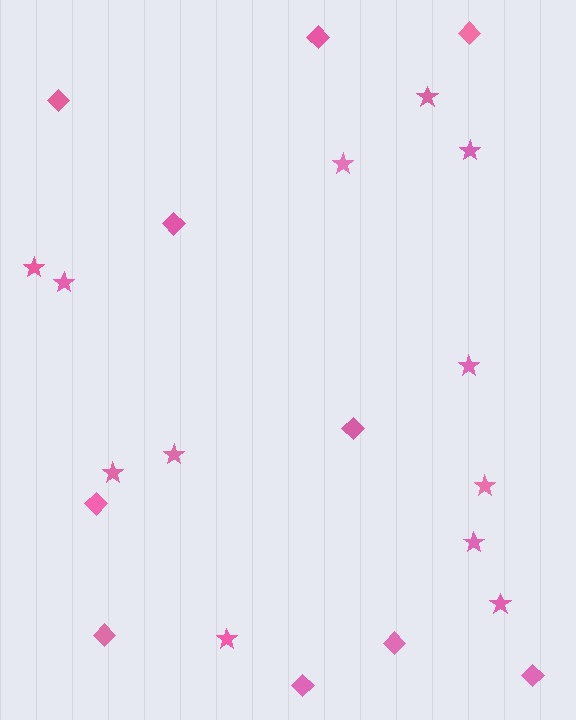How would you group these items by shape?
There are 2 groups: one group of diamonds (10) and one group of stars (12).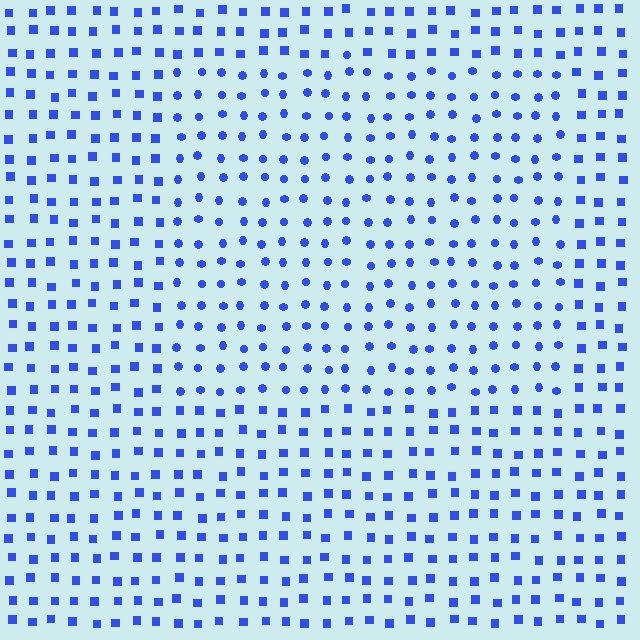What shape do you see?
I see a rectangle.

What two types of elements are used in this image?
The image uses circles inside the rectangle region and squares outside it.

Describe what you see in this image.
The image is filled with small blue elements arranged in a uniform grid. A rectangle-shaped region contains circles, while the surrounding area contains squares. The boundary is defined purely by the change in element shape.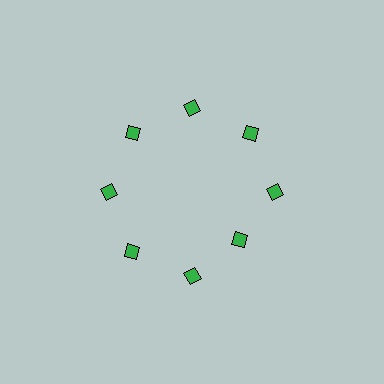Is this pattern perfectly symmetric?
No. The 8 green diamonds are arranged in a ring, but one element near the 4 o'clock position is pulled inward toward the center, breaking the 8-fold rotational symmetry.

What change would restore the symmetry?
The symmetry would be restored by moving it outward, back onto the ring so that all 8 diamonds sit at equal angles and equal distance from the center.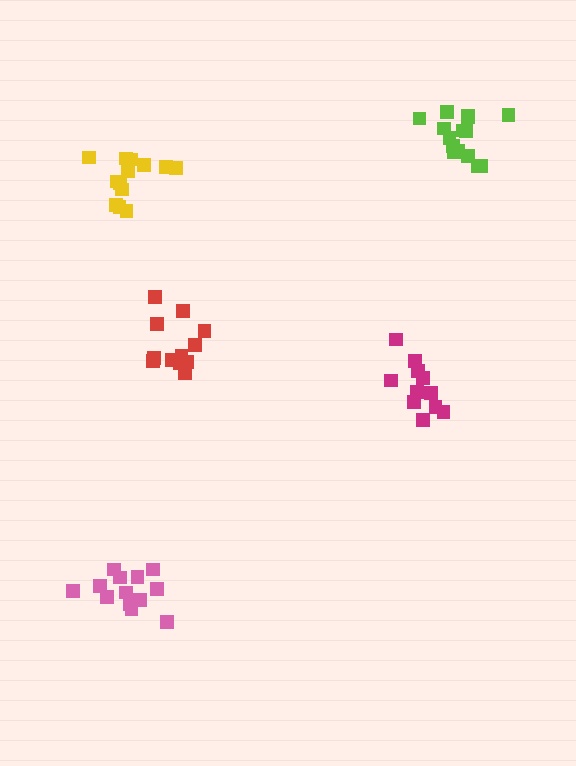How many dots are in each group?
Group 1: 15 dots, Group 2: 12 dots, Group 3: 13 dots, Group 4: 13 dots, Group 5: 11 dots (64 total).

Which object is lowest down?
The pink cluster is bottommost.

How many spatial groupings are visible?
There are 5 spatial groupings.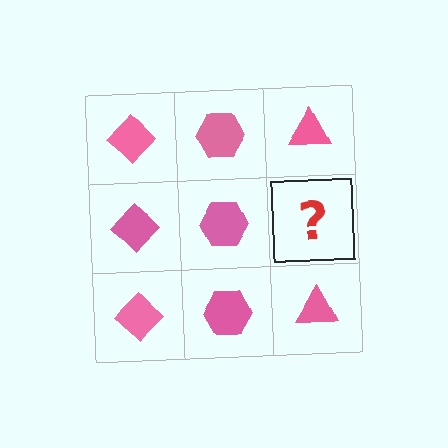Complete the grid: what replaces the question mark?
The question mark should be replaced with a pink triangle.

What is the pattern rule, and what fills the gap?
The rule is that each column has a consistent shape. The gap should be filled with a pink triangle.